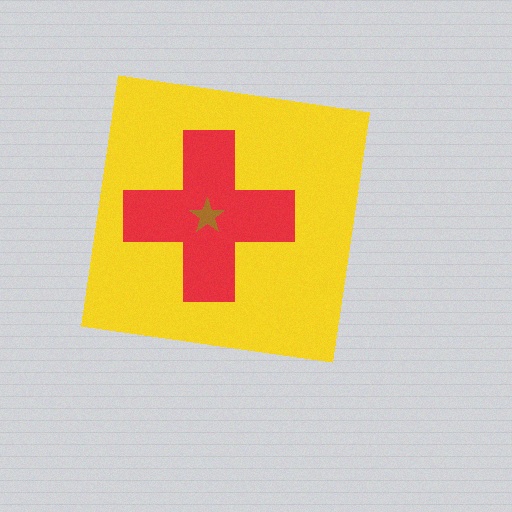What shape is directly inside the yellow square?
The red cross.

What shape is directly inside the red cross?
The brown star.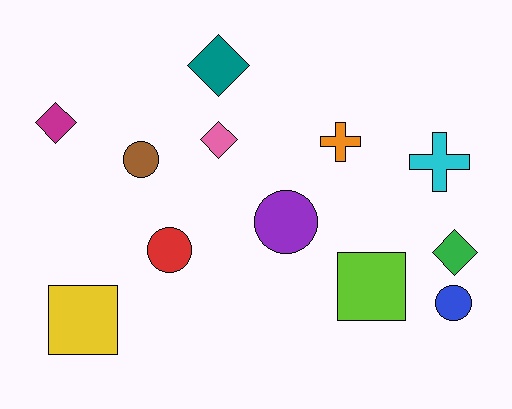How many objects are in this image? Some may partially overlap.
There are 12 objects.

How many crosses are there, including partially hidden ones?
There are 2 crosses.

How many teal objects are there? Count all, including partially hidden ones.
There is 1 teal object.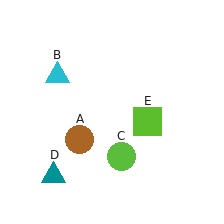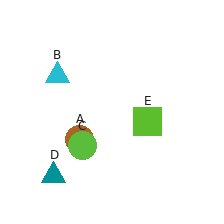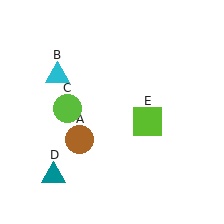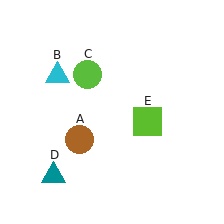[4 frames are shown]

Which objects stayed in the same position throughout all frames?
Brown circle (object A) and cyan triangle (object B) and teal triangle (object D) and lime square (object E) remained stationary.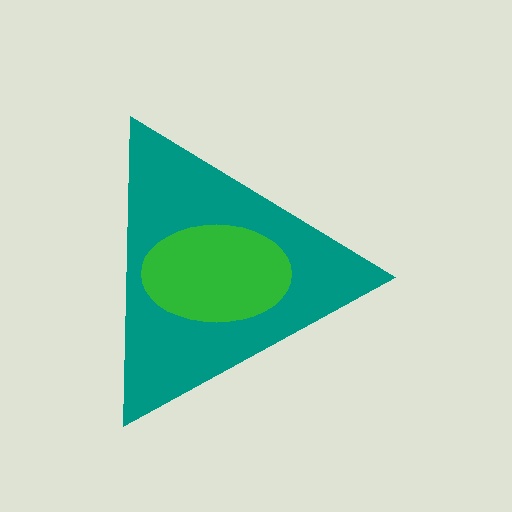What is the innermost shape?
The green ellipse.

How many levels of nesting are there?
2.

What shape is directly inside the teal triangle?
The green ellipse.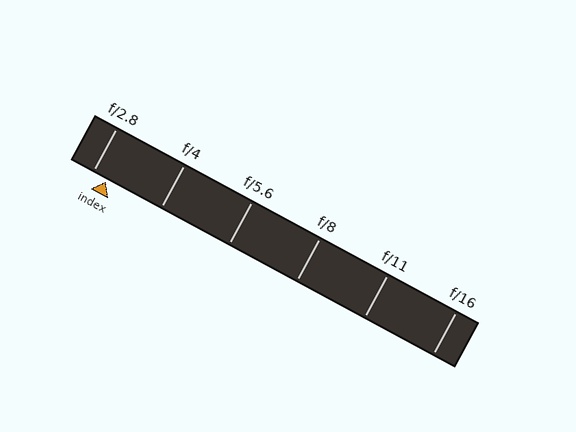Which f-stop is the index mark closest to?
The index mark is closest to f/2.8.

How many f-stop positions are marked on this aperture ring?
There are 6 f-stop positions marked.